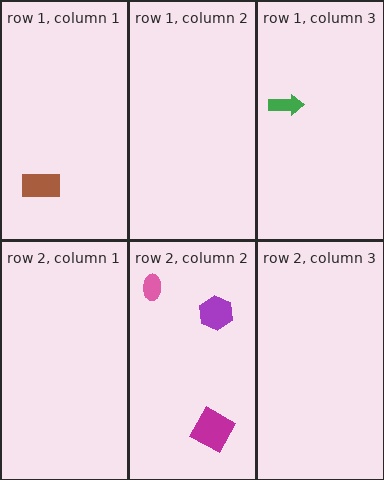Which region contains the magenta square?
The row 2, column 2 region.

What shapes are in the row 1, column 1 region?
The brown rectangle.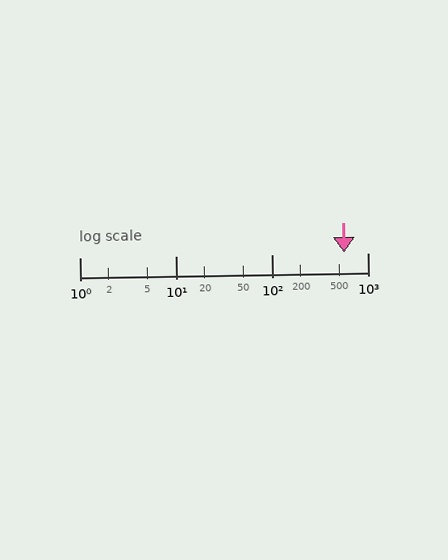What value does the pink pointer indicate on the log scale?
The pointer indicates approximately 570.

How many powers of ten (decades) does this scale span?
The scale spans 3 decades, from 1 to 1000.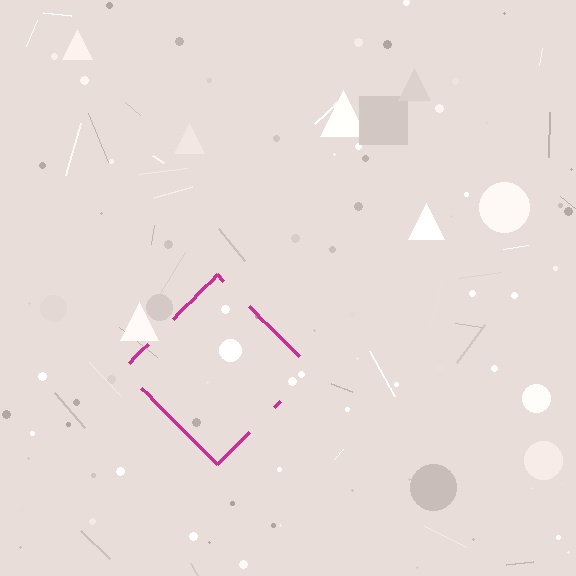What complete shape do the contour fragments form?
The contour fragments form a diamond.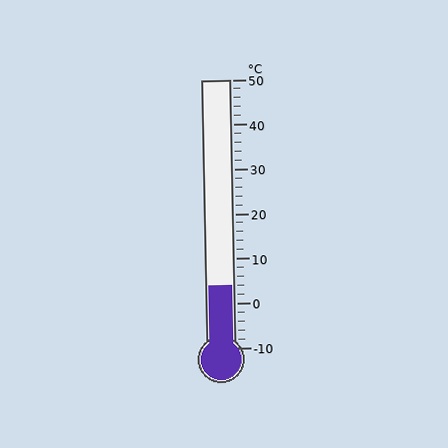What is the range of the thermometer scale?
The thermometer scale ranges from -10°C to 50°C.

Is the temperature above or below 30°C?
The temperature is below 30°C.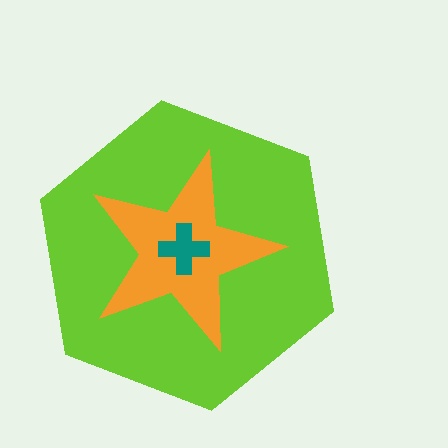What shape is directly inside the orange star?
The teal cross.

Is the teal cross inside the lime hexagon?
Yes.